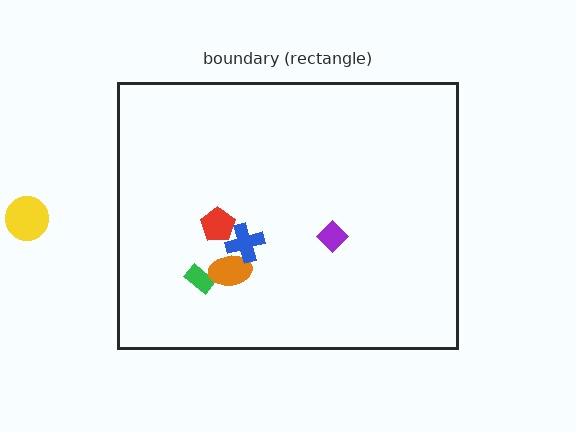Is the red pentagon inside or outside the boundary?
Inside.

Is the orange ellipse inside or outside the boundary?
Inside.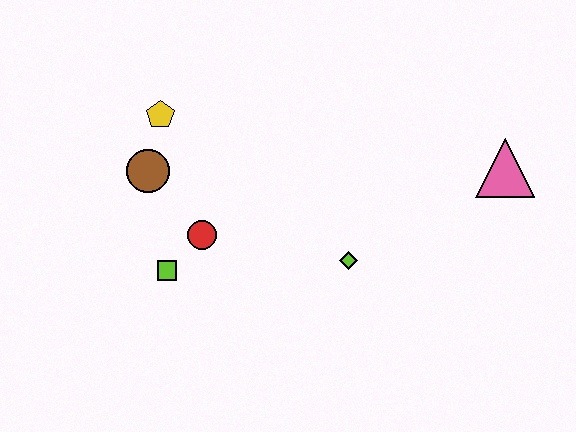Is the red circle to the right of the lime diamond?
No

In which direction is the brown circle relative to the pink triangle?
The brown circle is to the left of the pink triangle.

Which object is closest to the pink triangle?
The lime diamond is closest to the pink triangle.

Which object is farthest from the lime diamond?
The yellow pentagon is farthest from the lime diamond.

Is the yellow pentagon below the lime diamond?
No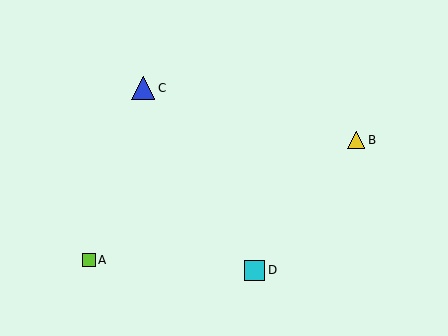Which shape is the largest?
The blue triangle (labeled C) is the largest.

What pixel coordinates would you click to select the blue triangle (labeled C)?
Click at (143, 88) to select the blue triangle C.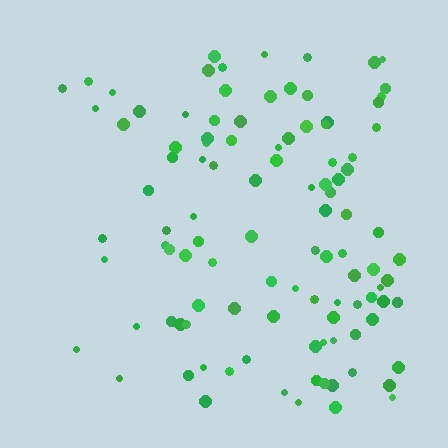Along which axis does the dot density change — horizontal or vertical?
Horizontal.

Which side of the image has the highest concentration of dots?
The right.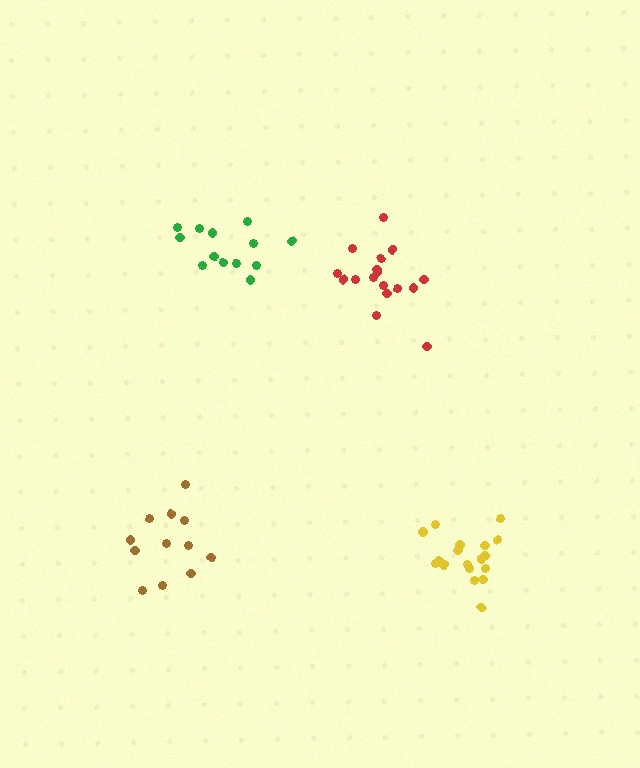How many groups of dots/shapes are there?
There are 4 groups.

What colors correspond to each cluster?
The clusters are colored: brown, red, green, yellow.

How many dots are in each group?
Group 1: 12 dots, Group 2: 17 dots, Group 3: 13 dots, Group 4: 18 dots (60 total).